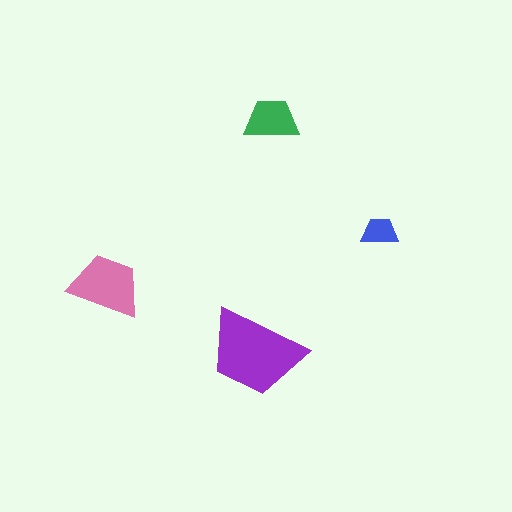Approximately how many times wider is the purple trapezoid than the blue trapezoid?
About 2.5 times wider.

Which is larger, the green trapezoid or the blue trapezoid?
The green one.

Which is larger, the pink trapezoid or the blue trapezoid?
The pink one.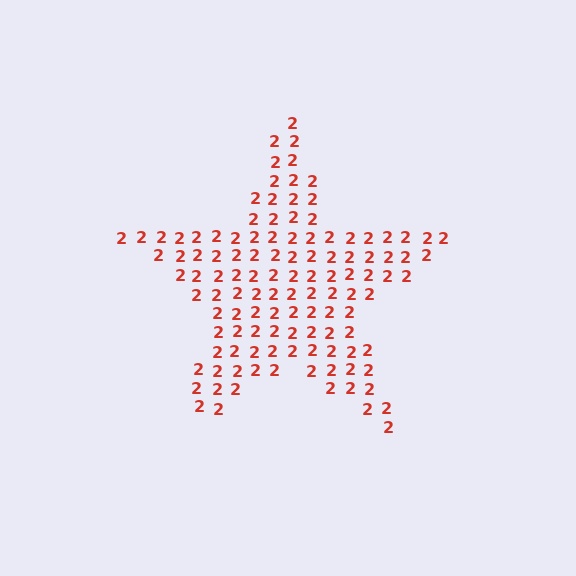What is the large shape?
The large shape is a star.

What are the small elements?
The small elements are digit 2's.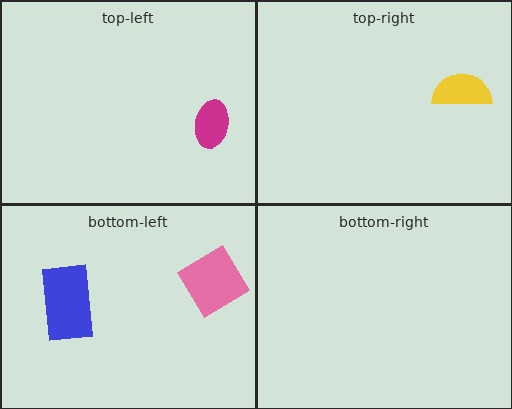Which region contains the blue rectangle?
The bottom-left region.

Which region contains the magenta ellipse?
The top-left region.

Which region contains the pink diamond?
The bottom-left region.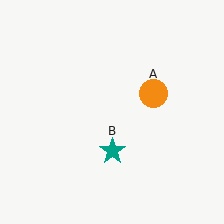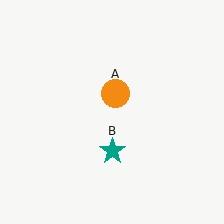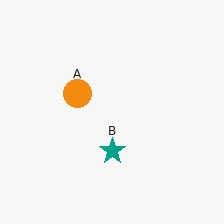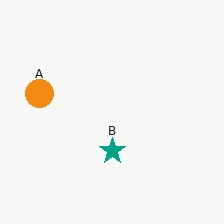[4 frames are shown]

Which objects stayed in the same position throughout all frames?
Teal star (object B) remained stationary.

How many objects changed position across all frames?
1 object changed position: orange circle (object A).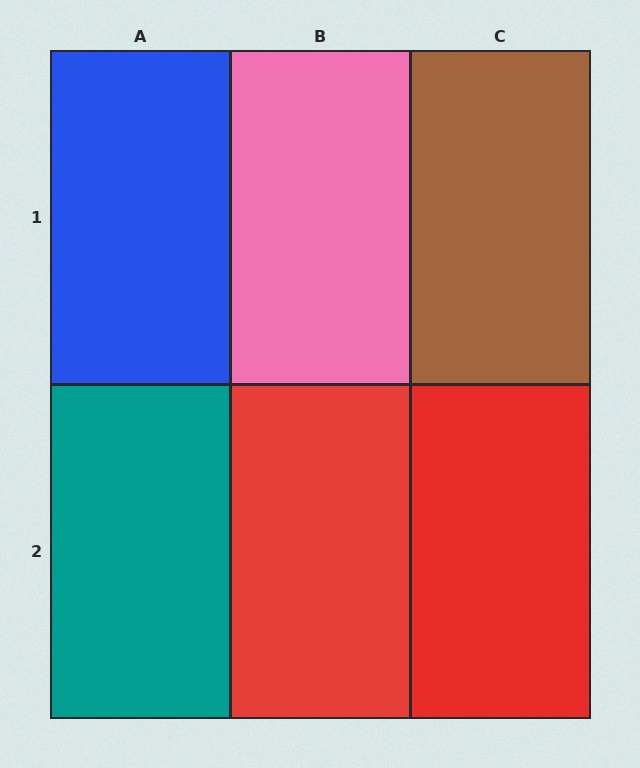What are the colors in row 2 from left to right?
Teal, red, red.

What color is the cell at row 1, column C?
Brown.